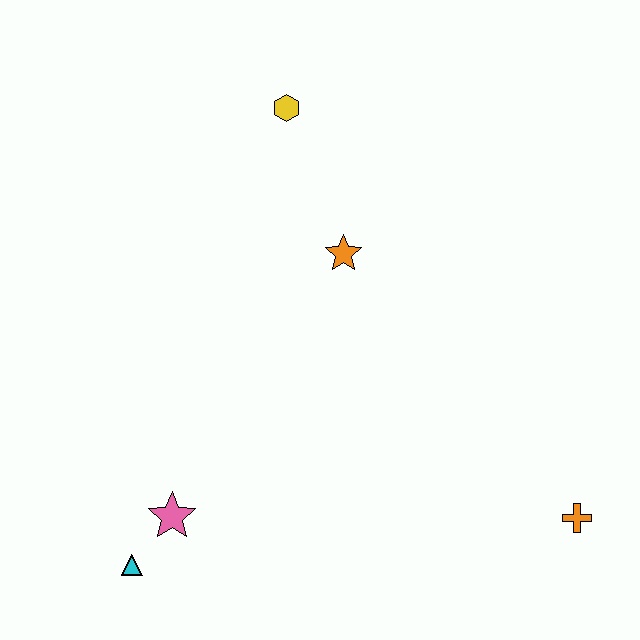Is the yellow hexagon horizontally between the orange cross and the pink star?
Yes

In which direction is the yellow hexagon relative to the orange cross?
The yellow hexagon is above the orange cross.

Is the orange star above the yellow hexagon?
No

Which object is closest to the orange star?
The yellow hexagon is closest to the orange star.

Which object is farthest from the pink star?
The yellow hexagon is farthest from the pink star.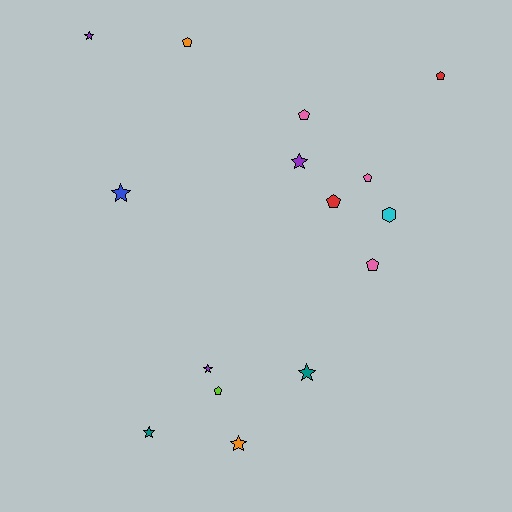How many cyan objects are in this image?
There is 1 cyan object.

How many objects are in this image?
There are 15 objects.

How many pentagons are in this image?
There are 7 pentagons.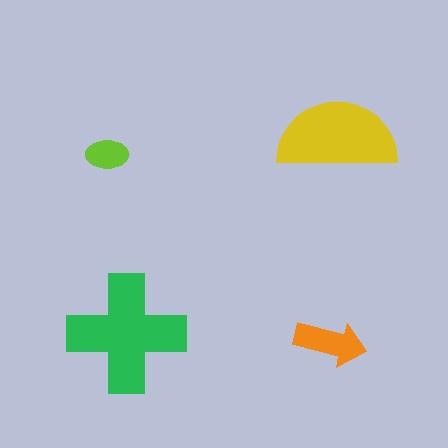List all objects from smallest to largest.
The lime ellipse, the orange arrow, the yellow semicircle, the green cross.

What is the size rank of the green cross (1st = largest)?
1st.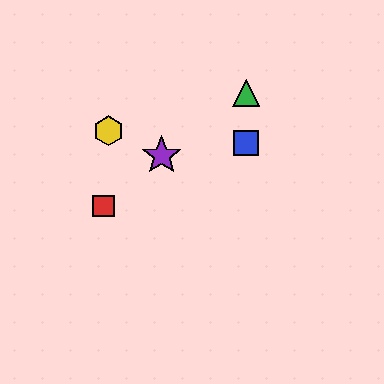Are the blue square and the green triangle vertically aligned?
Yes, both are at x≈246.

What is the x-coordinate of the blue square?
The blue square is at x≈246.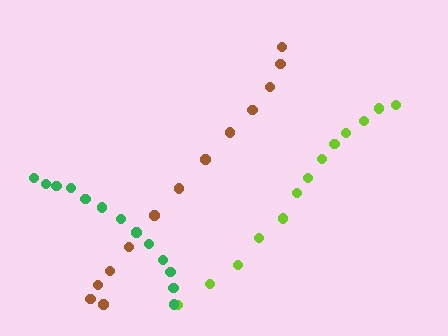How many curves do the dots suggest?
There are 3 distinct paths.